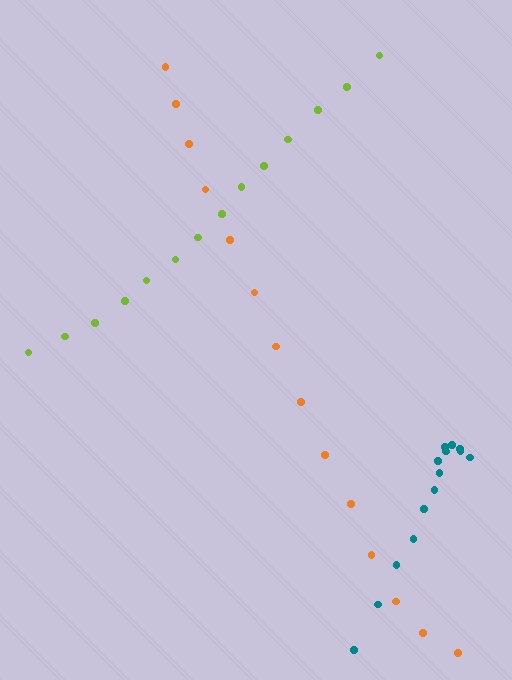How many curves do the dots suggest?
There are 3 distinct paths.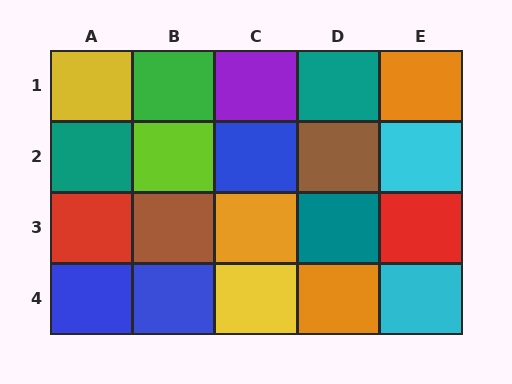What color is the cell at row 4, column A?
Blue.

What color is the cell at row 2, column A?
Teal.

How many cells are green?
1 cell is green.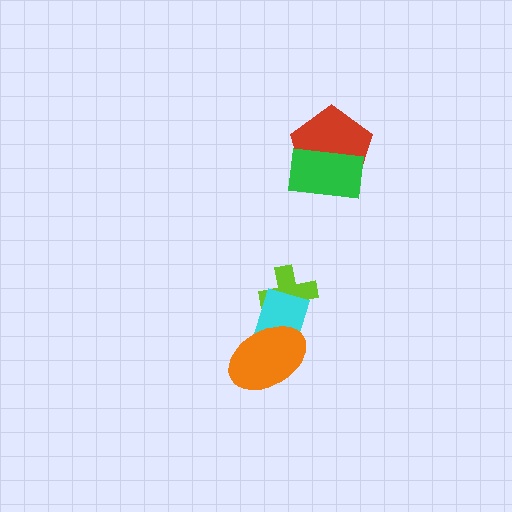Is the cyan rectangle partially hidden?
Yes, it is partially covered by another shape.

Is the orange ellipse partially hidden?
No, no other shape covers it.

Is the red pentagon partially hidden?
Yes, it is partially covered by another shape.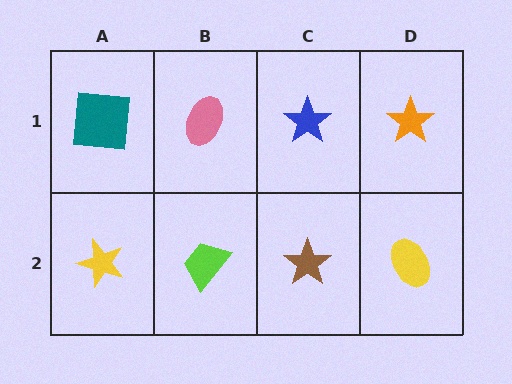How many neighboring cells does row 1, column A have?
2.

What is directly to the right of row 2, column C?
A yellow ellipse.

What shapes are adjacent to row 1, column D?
A yellow ellipse (row 2, column D), a blue star (row 1, column C).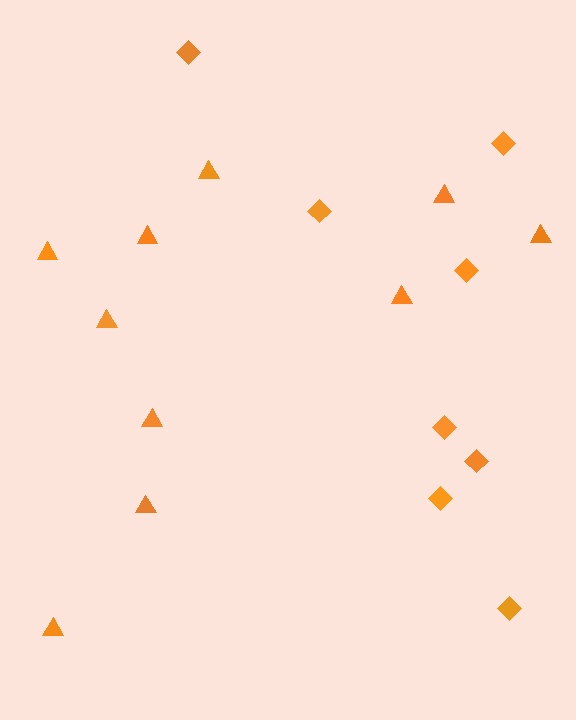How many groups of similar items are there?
There are 2 groups: one group of triangles (10) and one group of diamonds (8).